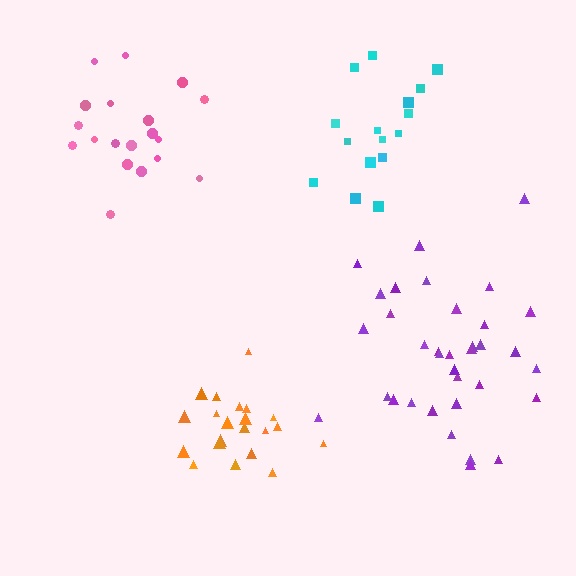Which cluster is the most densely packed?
Orange.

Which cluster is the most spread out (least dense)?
Pink.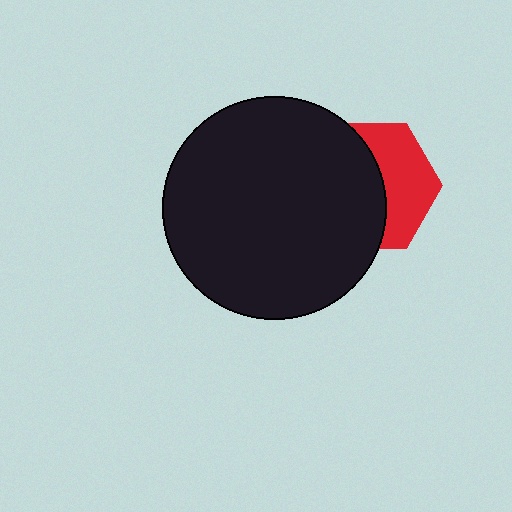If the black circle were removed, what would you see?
You would see the complete red hexagon.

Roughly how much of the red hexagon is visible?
A small part of it is visible (roughly 43%).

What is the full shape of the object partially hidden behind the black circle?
The partially hidden object is a red hexagon.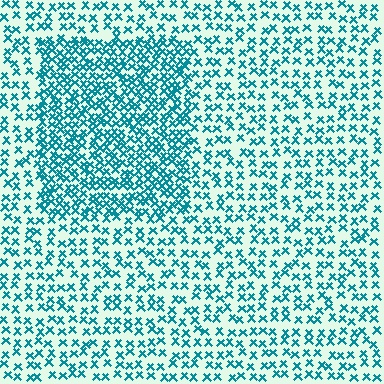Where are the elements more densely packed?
The elements are more densely packed inside the rectangle boundary.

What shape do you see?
I see a rectangle.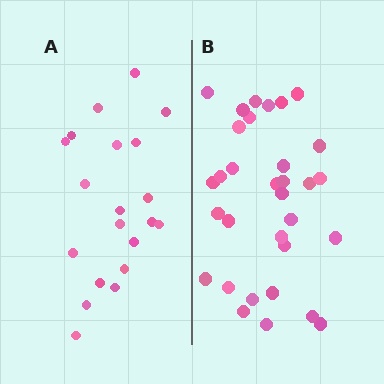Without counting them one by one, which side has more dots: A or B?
Region B (the right region) has more dots.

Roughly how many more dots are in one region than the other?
Region B has roughly 12 or so more dots than region A.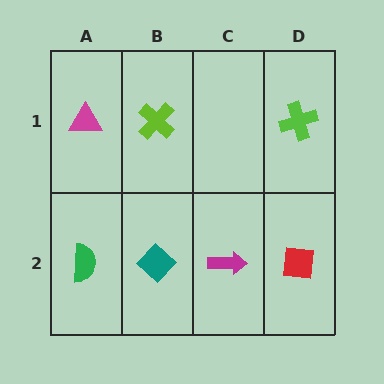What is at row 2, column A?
A green semicircle.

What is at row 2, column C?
A magenta arrow.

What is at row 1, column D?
A lime cross.